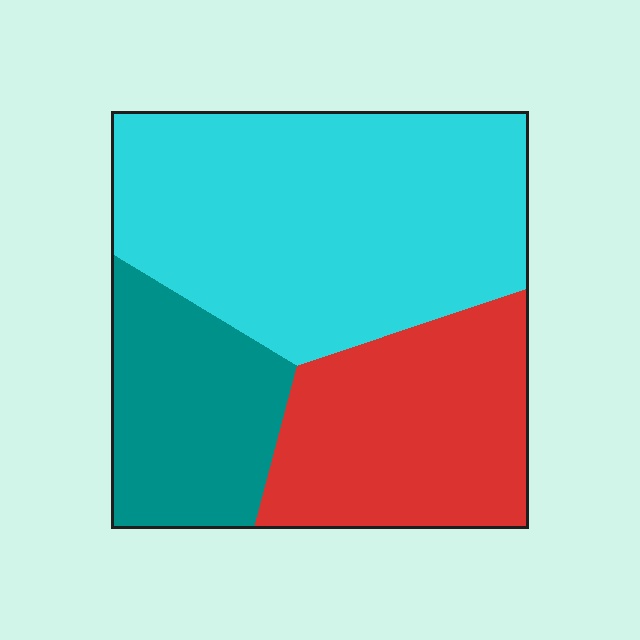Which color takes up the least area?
Teal, at roughly 20%.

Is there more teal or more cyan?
Cyan.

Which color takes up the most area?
Cyan, at roughly 50%.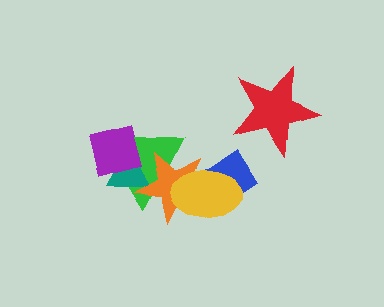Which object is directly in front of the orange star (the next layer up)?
The blue diamond is directly in front of the orange star.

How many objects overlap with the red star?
0 objects overlap with the red star.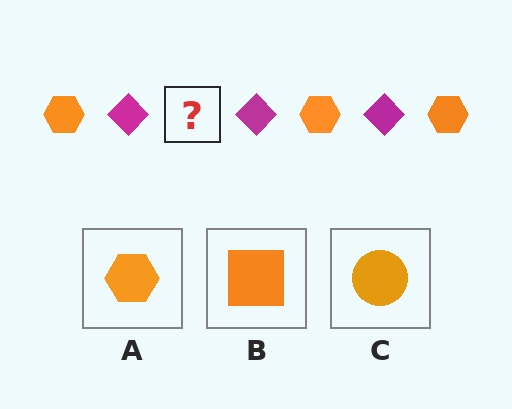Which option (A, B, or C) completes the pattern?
A.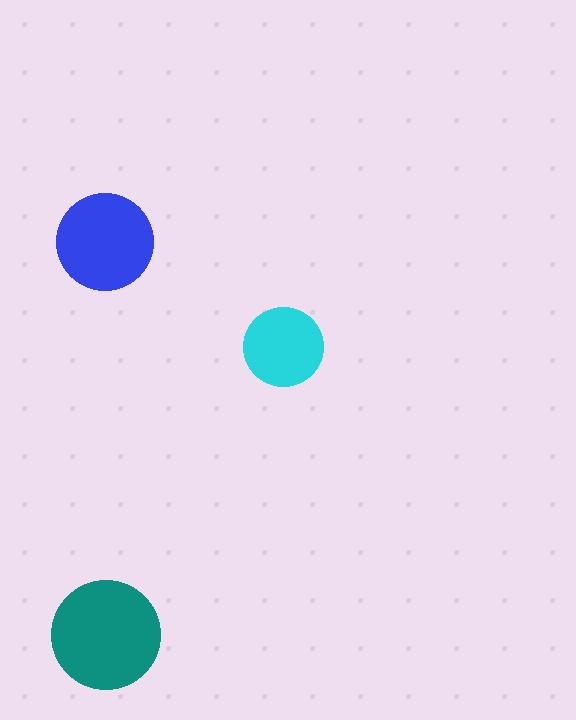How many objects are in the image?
There are 3 objects in the image.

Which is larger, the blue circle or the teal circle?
The teal one.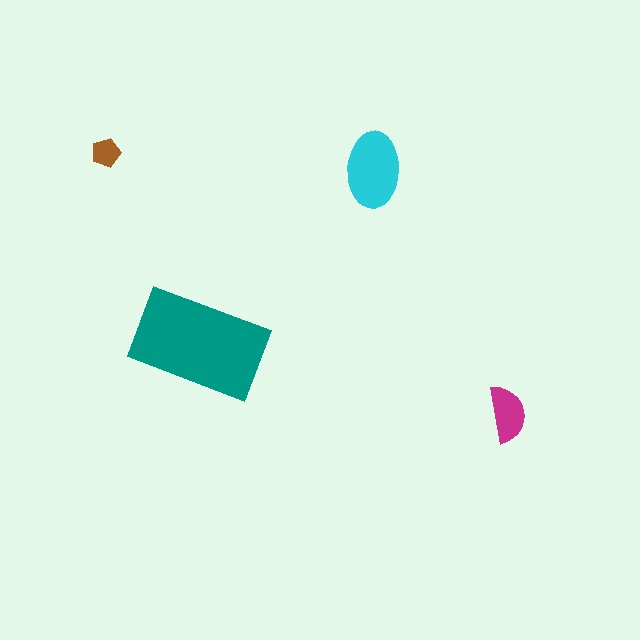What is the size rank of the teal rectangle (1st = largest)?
1st.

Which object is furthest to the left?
The brown pentagon is leftmost.